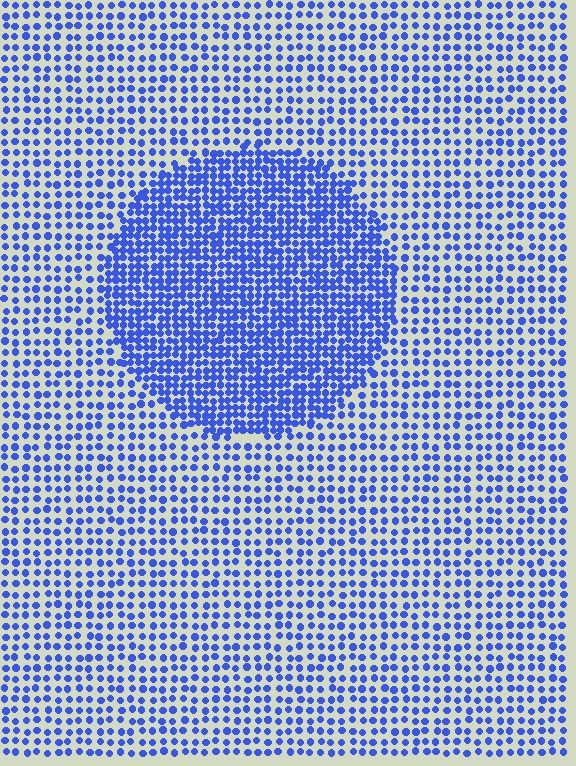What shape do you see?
I see a circle.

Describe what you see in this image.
The image contains small blue elements arranged at two different densities. A circle-shaped region is visible where the elements are more densely packed than the surrounding area.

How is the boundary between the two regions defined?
The boundary is defined by a change in element density (approximately 2.0x ratio). All elements are the same color, size, and shape.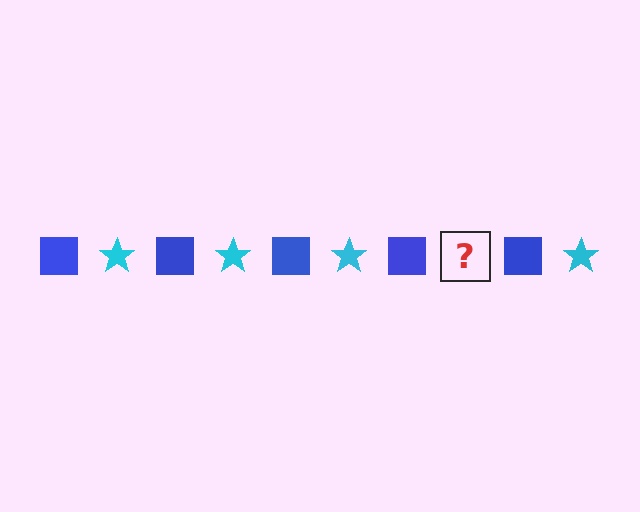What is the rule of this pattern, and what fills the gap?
The rule is that the pattern alternates between blue square and cyan star. The gap should be filled with a cyan star.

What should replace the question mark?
The question mark should be replaced with a cyan star.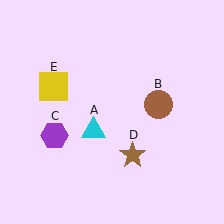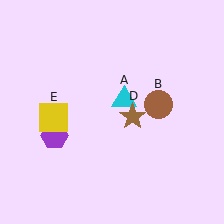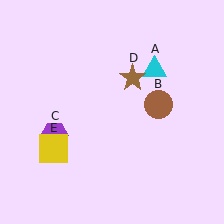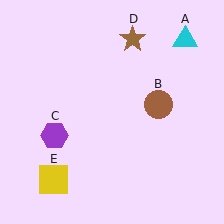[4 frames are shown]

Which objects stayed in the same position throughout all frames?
Brown circle (object B) and purple hexagon (object C) remained stationary.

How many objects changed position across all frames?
3 objects changed position: cyan triangle (object A), brown star (object D), yellow square (object E).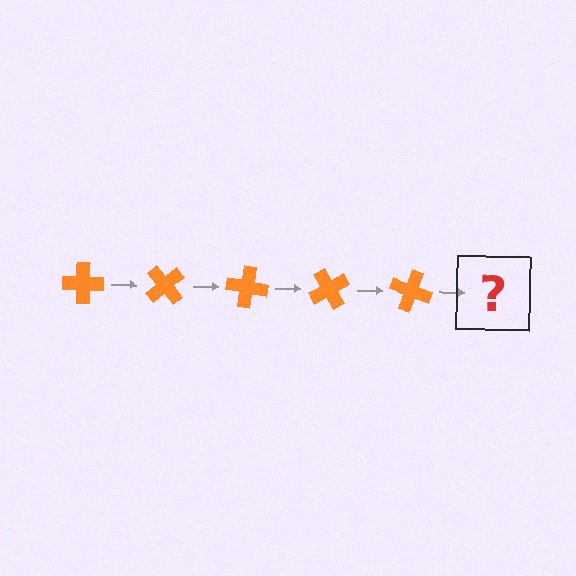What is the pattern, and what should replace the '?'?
The pattern is that the cross rotates 50 degrees each step. The '?' should be an orange cross rotated 250 degrees.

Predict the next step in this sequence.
The next step is an orange cross rotated 250 degrees.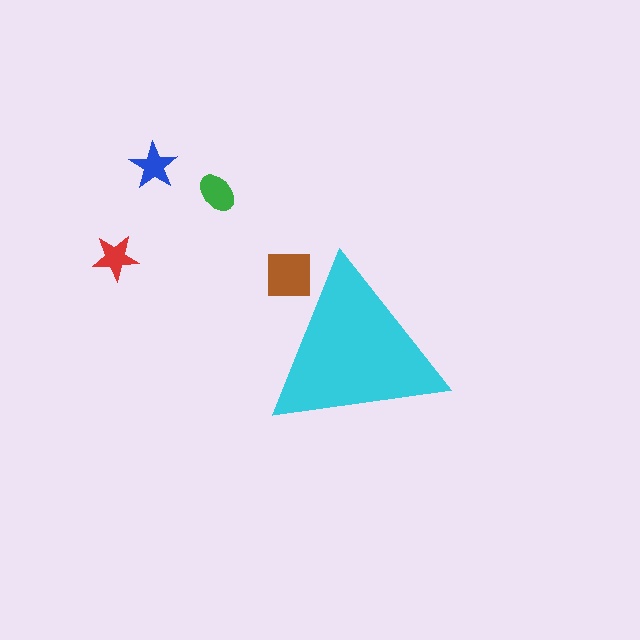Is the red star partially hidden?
No, the red star is fully visible.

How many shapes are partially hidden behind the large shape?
1 shape is partially hidden.